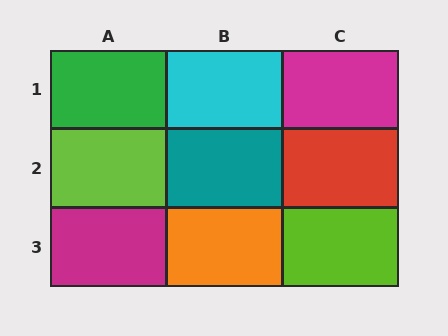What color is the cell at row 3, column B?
Orange.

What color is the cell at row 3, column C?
Lime.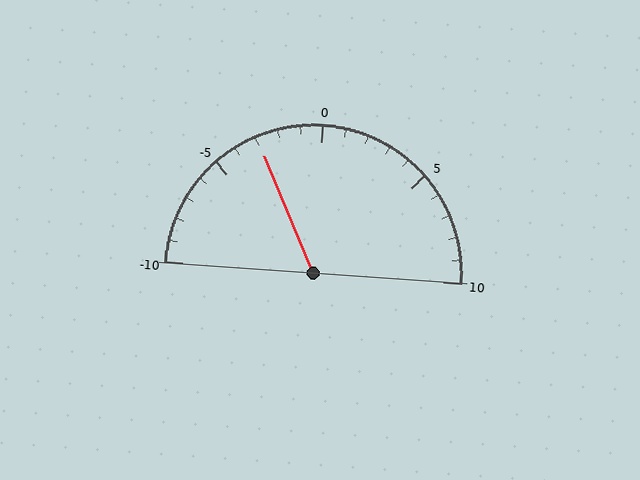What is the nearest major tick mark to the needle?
The nearest major tick mark is -5.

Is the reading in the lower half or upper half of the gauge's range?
The reading is in the lower half of the range (-10 to 10).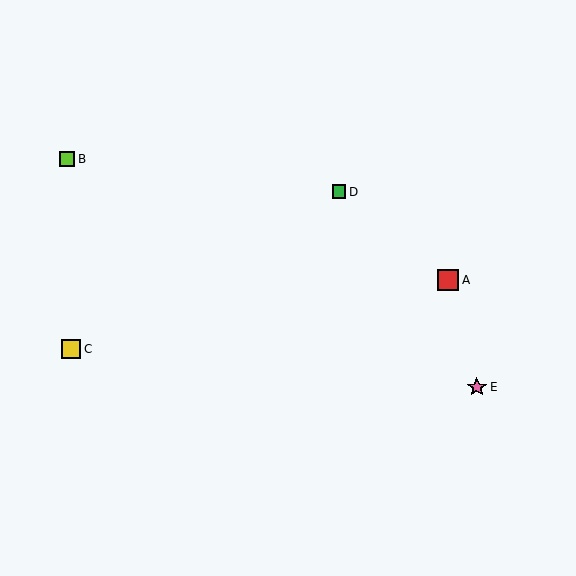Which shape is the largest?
The red square (labeled A) is the largest.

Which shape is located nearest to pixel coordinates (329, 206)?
The green square (labeled D) at (339, 192) is nearest to that location.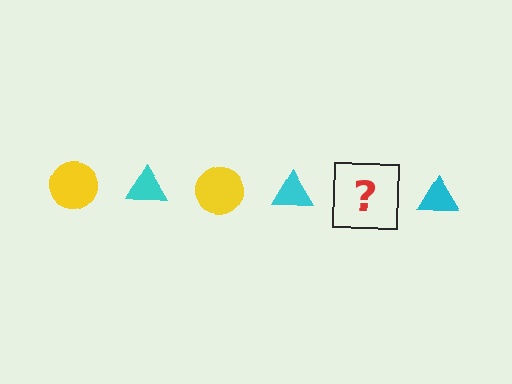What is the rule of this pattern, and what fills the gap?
The rule is that the pattern alternates between yellow circle and cyan triangle. The gap should be filled with a yellow circle.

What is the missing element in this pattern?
The missing element is a yellow circle.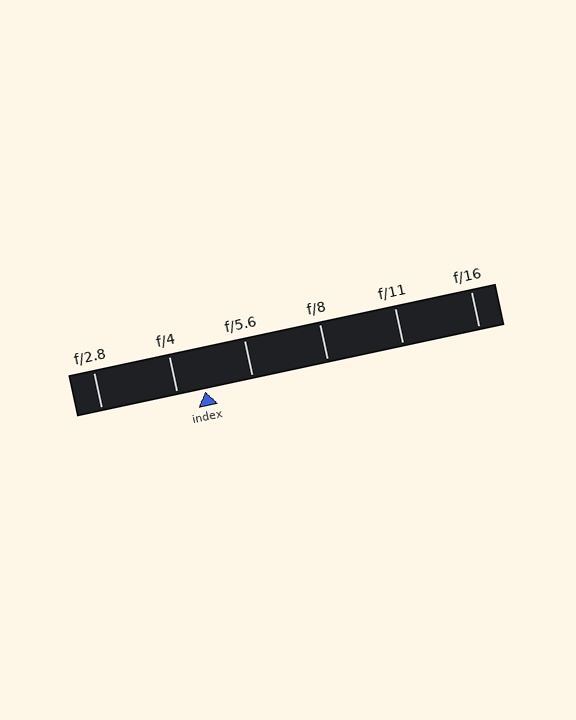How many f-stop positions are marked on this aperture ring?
There are 6 f-stop positions marked.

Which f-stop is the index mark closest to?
The index mark is closest to f/4.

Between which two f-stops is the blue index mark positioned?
The index mark is between f/4 and f/5.6.